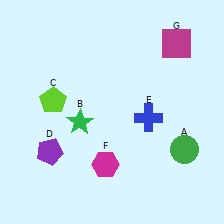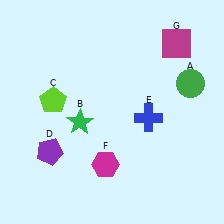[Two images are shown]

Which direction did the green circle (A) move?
The green circle (A) moved up.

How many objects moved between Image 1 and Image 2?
1 object moved between the two images.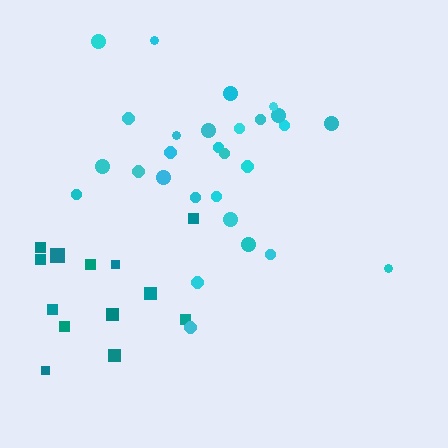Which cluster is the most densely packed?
Cyan.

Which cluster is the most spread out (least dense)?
Teal.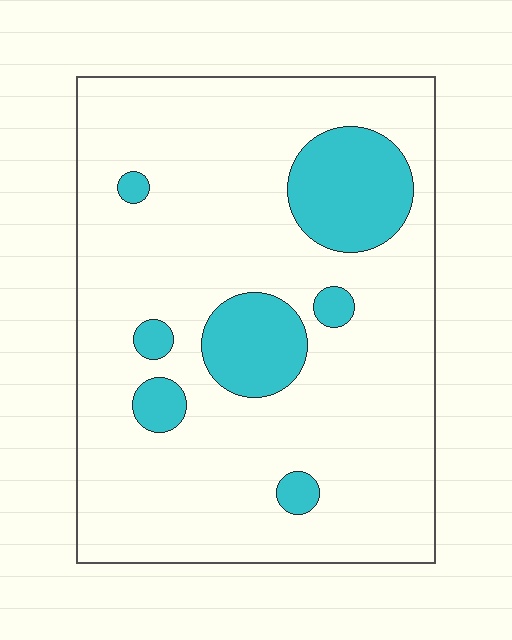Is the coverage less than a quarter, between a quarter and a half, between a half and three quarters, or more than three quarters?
Less than a quarter.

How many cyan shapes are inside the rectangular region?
7.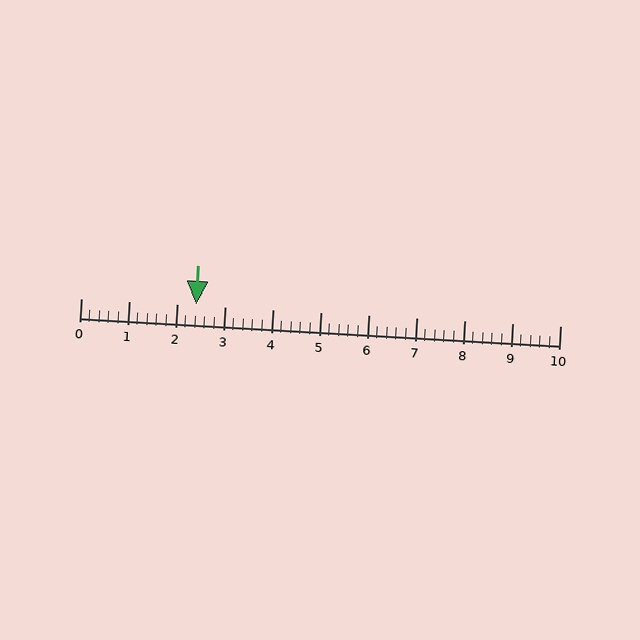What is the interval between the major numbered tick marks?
The major tick marks are spaced 1 units apart.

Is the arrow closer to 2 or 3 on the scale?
The arrow is closer to 2.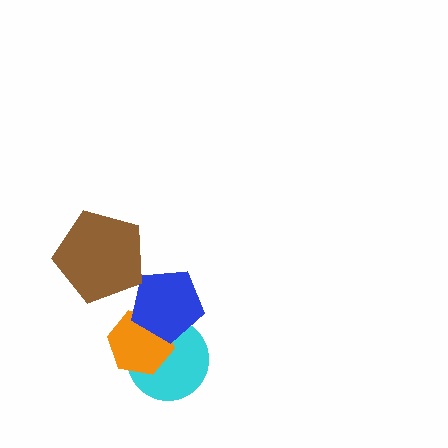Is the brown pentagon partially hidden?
No, no other shape covers it.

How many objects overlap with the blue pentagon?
2 objects overlap with the blue pentagon.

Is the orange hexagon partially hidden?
Yes, it is partially covered by another shape.